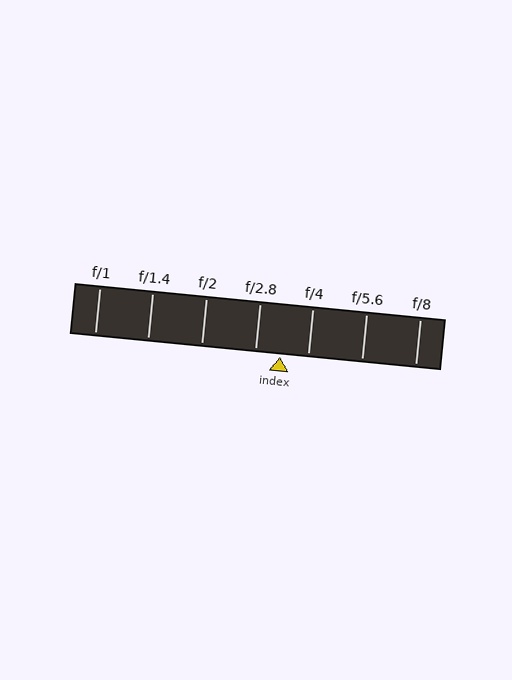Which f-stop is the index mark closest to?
The index mark is closest to f/2.8.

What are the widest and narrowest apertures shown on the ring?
The widest aperture shown is f/1 and the narrowest is f/8.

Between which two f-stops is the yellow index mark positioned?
The index mark is between f/2.8 and f/4.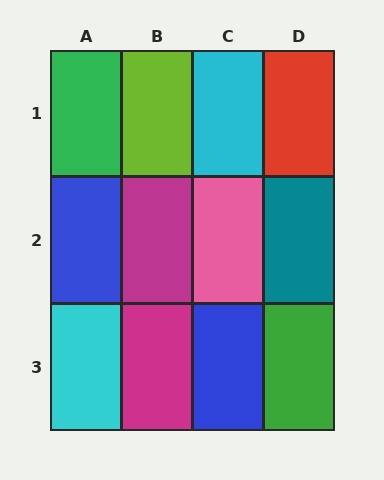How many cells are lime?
1 cell is lime.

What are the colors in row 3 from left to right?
Cyan, magenta, blue, green.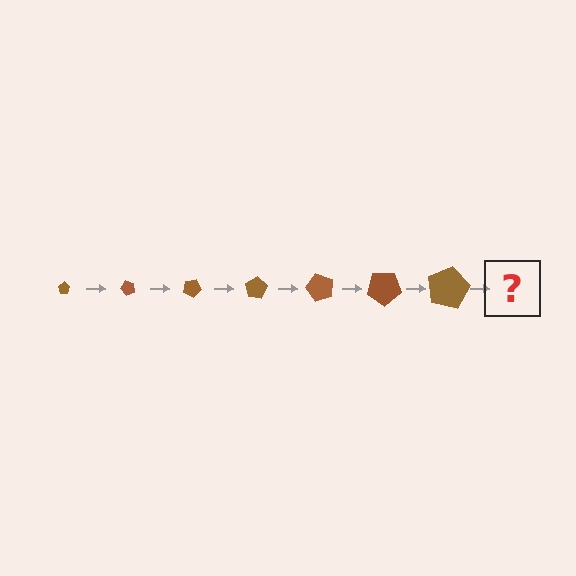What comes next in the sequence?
The next element should be a pentagon, larger than the previous one and rotated 350 degrees from the start.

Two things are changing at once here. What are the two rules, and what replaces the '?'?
The two rules are that the pentagon grows larger each step and it rotates 50 degrees each step. The '?' should be a pentagon, larger than the previous one and rotated 350 degrees from the start.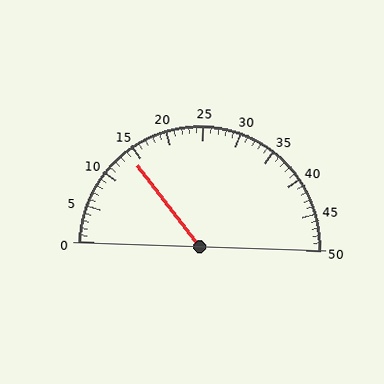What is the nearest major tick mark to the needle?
The nearest major tick mark is 15.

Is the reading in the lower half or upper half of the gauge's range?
The reading is in the lower half of the range (0 to 50).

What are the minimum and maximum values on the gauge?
The gauge ranges from 0 to 50.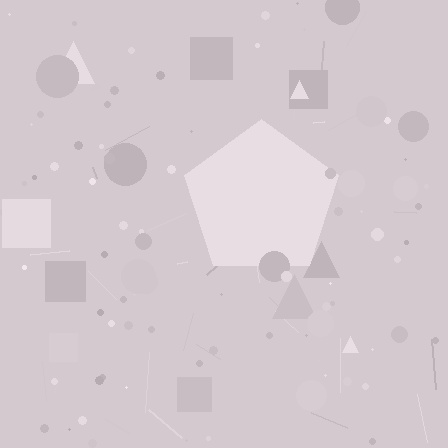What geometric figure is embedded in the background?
A pentagon is embedded in the background.